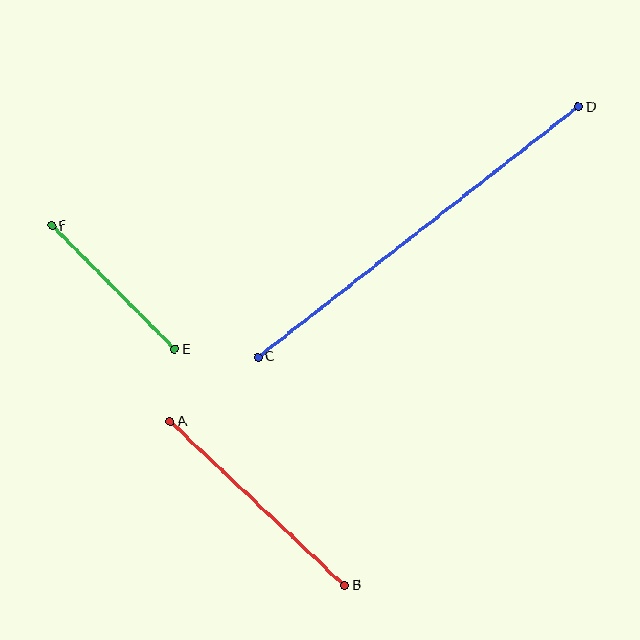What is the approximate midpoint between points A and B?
The midpoint is at approximately (258, 504) pixels.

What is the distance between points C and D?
The distance is approximately 407 pixels.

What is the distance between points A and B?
The distance is approximately 239 pixels.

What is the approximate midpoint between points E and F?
The midpoint is at approximately (113, 287) pixels.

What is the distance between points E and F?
The distance is approximately 175 pixels.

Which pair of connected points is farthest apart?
Points C and D are farthest apart.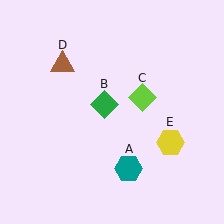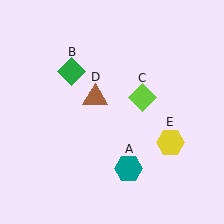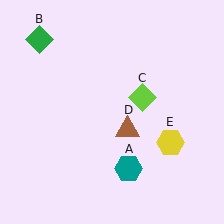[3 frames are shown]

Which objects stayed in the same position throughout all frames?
Teal hexagon (object A) and lime diamond (object C) and yellow hexagon (object E) remained stationary.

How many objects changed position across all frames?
2 objects changed position: green diamond (object B), brown triangle (object D).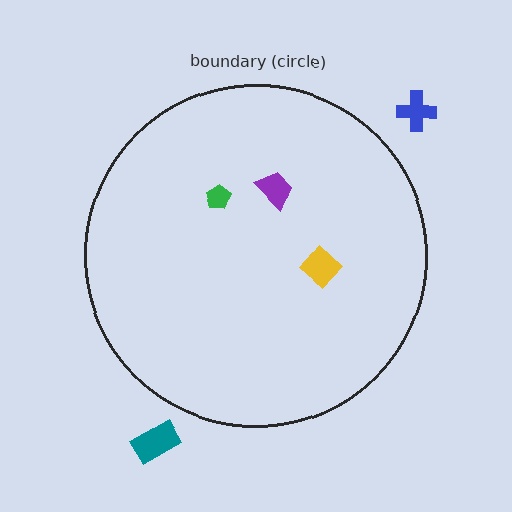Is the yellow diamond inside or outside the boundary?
Inside.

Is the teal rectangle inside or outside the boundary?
Outside.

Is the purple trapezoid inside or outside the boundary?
Inside.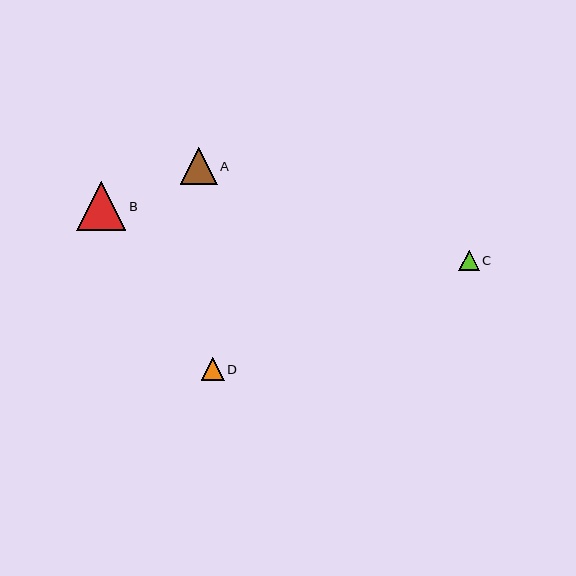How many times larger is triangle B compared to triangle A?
Triangle B is approximately 1.3 times the size of triangle A.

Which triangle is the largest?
Triangle B is the largest with a size of approximately 49 pixels.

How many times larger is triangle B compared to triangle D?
Triangle B is approximately 2.1 times the size of triangle D.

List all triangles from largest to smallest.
From largest to smallest: B, A, D, C.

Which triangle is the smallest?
Triangle C is the smallest with a size of approximately 20 pixels.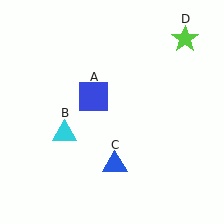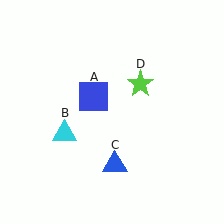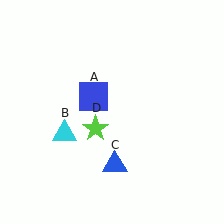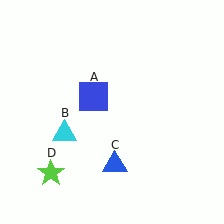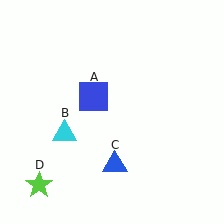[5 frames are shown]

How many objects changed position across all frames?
1 object changed position: lime star (object D).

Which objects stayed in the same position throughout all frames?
Blue square (object A) and cyan triangle (object B) and blue triangle (object C) remained stationary.